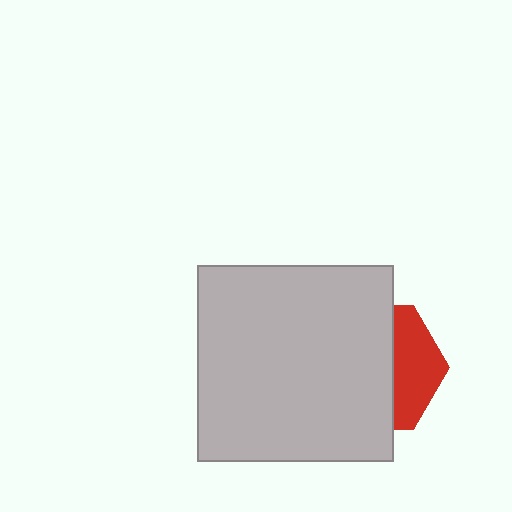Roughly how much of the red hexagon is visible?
A small part of it is visible (roughly 35%).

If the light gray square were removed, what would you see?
You would see the complete red hexagon.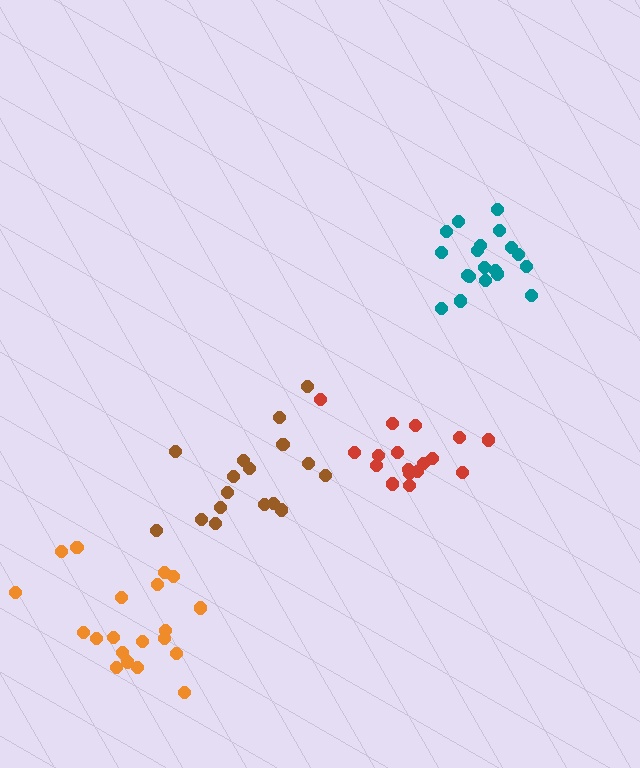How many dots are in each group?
Group 1: 20 dots, Group 2: 17 dots, Group 3: 19 dots, Group 4: 17 dots (73 total).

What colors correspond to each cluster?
The clusters are colored: orange, brown, teal, red.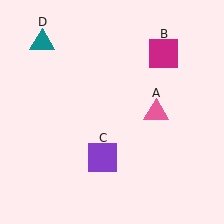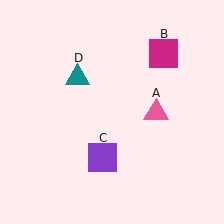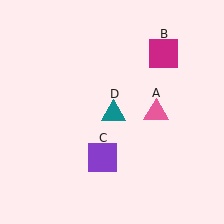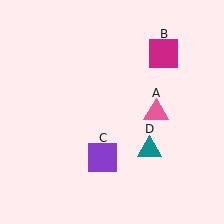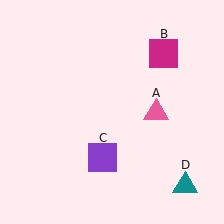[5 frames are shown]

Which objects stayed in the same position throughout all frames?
Pink triangle (object A) and magenta square (object B) and purple square (object C) remained stationary.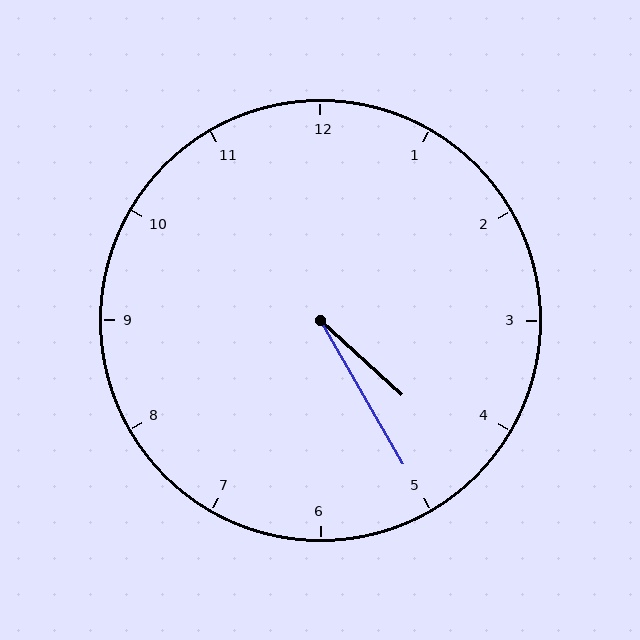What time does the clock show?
4:25.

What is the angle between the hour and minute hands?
Approximately 18 degrees.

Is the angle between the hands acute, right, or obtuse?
It is acute.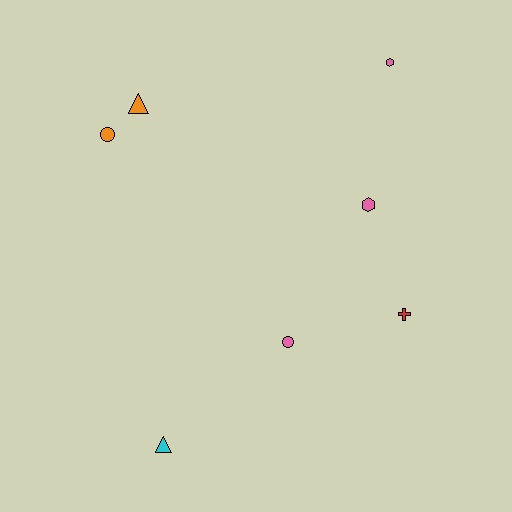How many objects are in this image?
There are 7 objects.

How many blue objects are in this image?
There are no blue objects.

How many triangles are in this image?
There are 2 triangles.